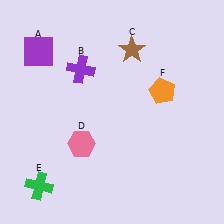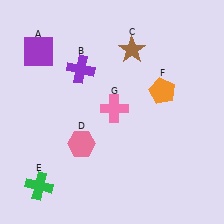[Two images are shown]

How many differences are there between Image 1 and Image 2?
There is 1 difference between the two images.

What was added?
A pink cross (G) was added in Image 2.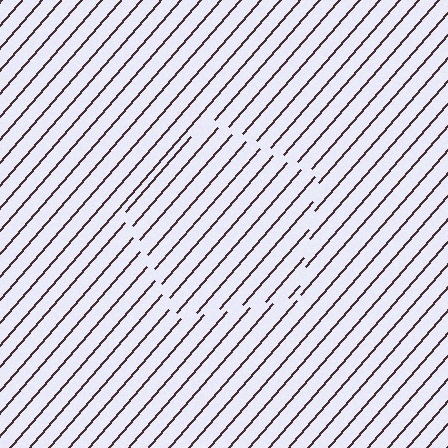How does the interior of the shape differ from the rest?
The interior of the shape contains the same grating, shifted by half a period — the contour is defined by the phase discontinuity where line-ends from the inner and outer gratings abut.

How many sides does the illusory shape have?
5 sides — the line-ends trace a pentagon.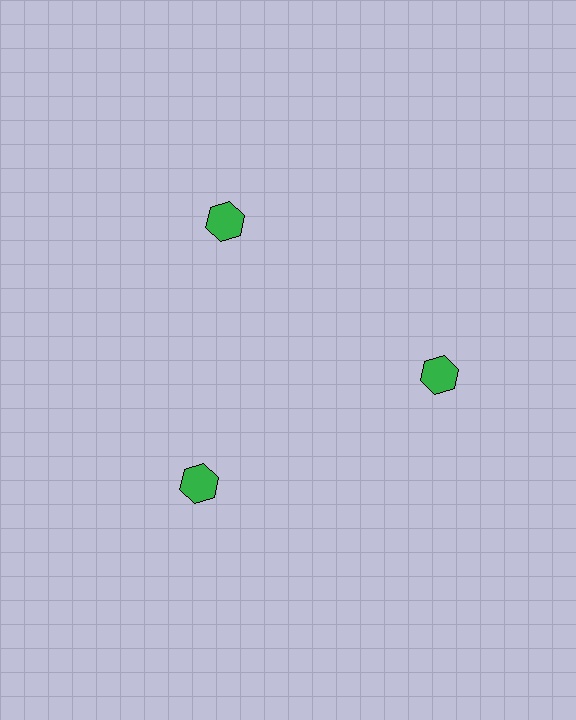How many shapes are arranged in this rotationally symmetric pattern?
There are 3 shapes, arranged in 3 groups of 1.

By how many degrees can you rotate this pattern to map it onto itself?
The pattern maps onto itself every 120 degrees of rotation.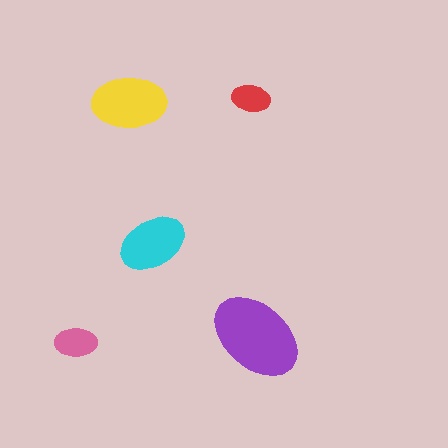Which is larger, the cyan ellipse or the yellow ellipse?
The yellow one.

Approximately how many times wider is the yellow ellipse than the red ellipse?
About 2 times wider.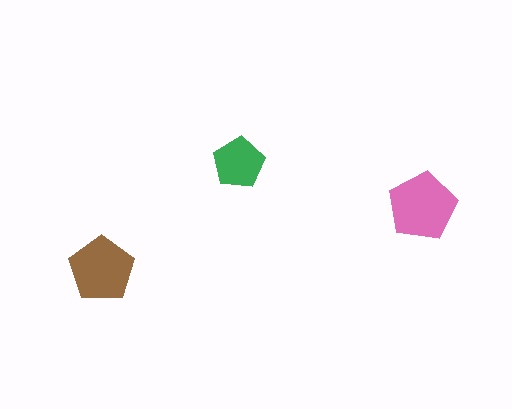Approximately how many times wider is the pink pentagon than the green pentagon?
About 1.5 times wider.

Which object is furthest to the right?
The pink pentagon is rightmost.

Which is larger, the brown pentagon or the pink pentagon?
The pink one.